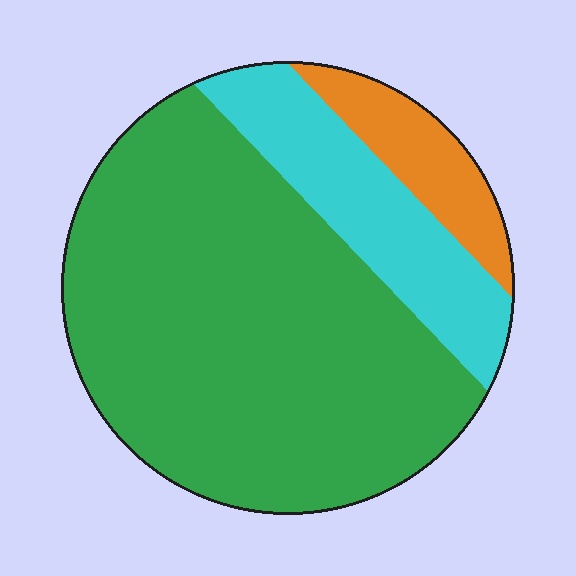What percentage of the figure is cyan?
Cyan takes up about one fifth (1/5) of the figure.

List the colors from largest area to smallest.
From largest to smallest: green, cyan, orange.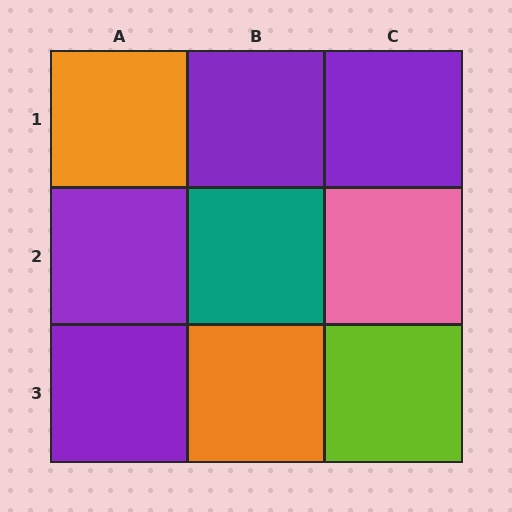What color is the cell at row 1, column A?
Orange.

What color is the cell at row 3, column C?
Lime.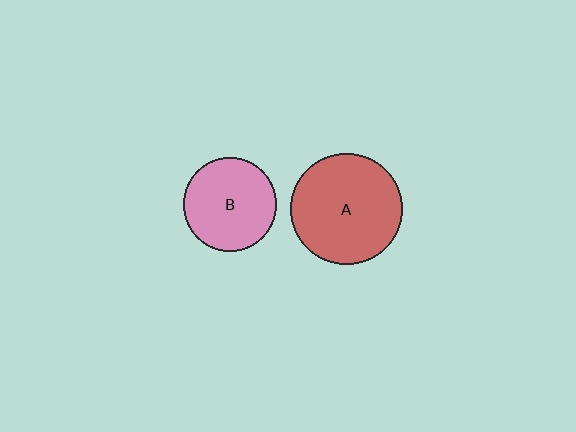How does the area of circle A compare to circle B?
Approximately 1.4 times.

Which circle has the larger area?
Circle A (red).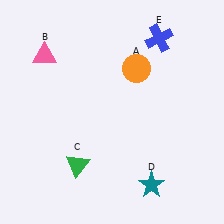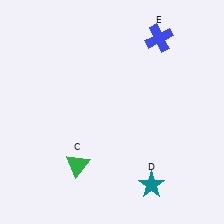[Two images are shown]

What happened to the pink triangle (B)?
The pink triangle (B) was removed in Image 2. It was in the top-left area of Image 1.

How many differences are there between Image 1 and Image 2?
There are 2 differences between the two images.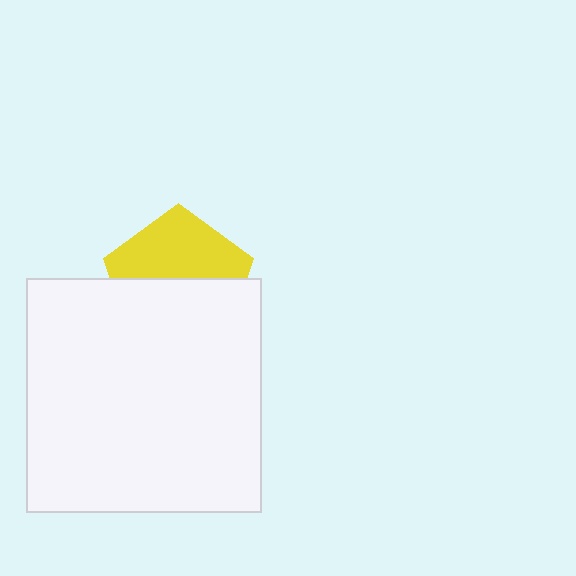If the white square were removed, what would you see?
You would see the complete yellow pentagon.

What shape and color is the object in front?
The object in front is a white square.